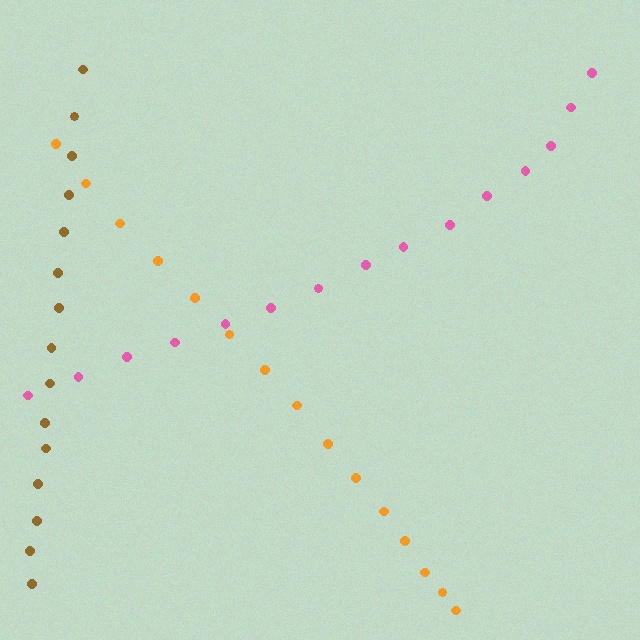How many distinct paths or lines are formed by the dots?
There are 3 distinct paths.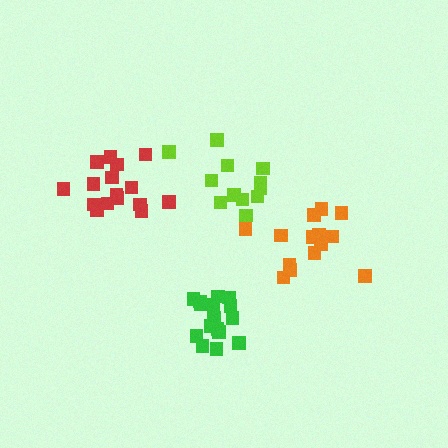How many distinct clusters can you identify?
There are 4 distinct clusters.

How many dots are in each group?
Group 1: 16 dots, Group 2: 12 dots, Group 3: 15 dots, Group 4: 16 dots (59 total).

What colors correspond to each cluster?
The clusters are colored: green, lime, orange, red.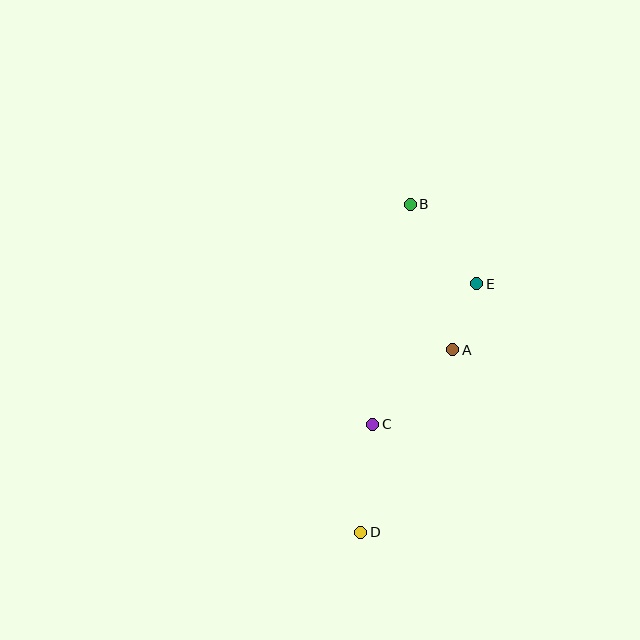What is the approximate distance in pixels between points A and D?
The distance between A and D is approximately 204 pixels.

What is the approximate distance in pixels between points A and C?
The distance between A and C is approximately 110 pixels.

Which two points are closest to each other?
Points A and E are closest to each other.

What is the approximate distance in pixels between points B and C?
The distance between B and C is approximately 223 pixels.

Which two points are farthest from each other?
Points B and D are farthest from each other.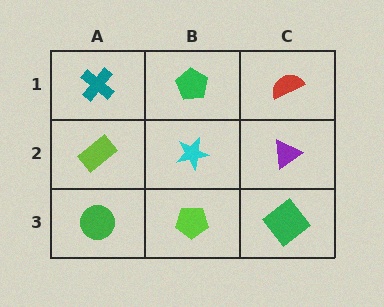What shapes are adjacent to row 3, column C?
A purple triangle (row 2, column C), a lime pentagon (row 3, column B).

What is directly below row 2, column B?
A lime pentagon.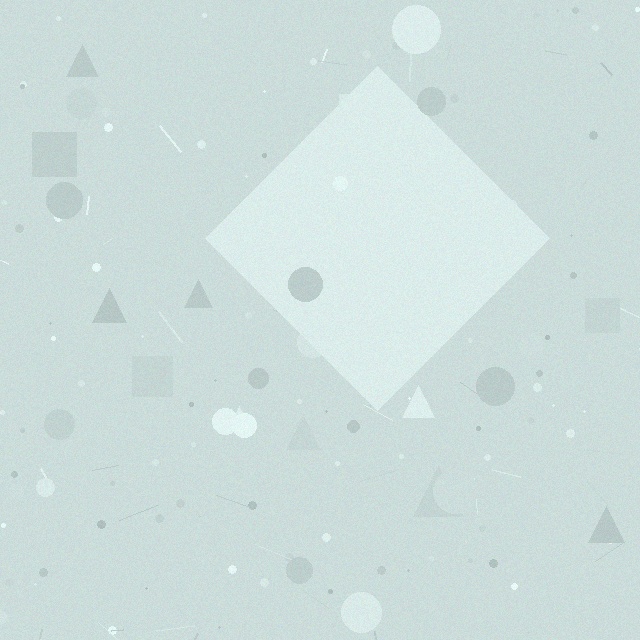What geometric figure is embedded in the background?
A diamond is embedded in the background.